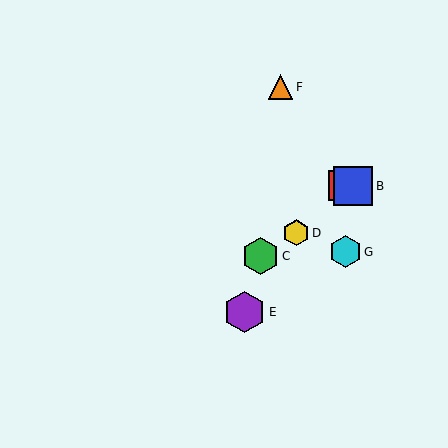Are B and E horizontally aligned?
No, B is at y≈186 and E is at y≈312.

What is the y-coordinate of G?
Object G is at y≈252.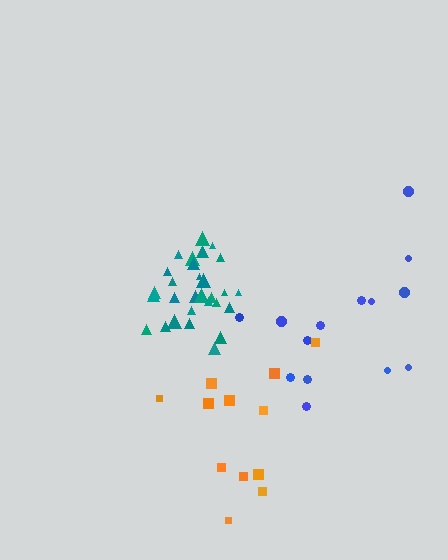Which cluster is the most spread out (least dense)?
Blue.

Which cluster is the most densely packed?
Teal.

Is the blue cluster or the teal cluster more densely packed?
Teal.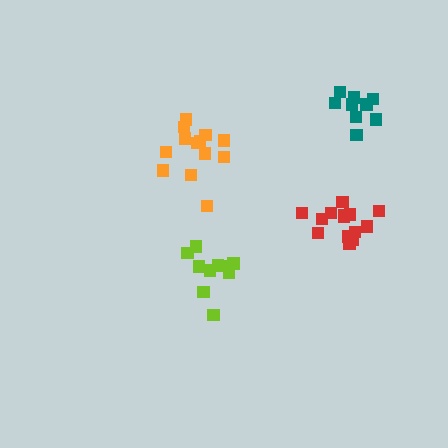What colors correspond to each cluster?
The clusters are colored: red, teal, lime, orange.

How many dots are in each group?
Group 1: 14 dots, Group 2: 9 dots, Group 3: 10 dots, Group 4: 13 dots (46 total).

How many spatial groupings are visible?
There are 4 spatial groupings.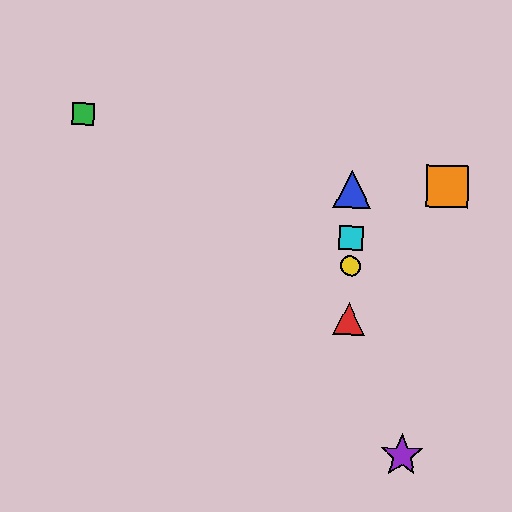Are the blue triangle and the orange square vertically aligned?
No, the blue triangle is at x≈352 and the orange square is at x≈447.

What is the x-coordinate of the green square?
The green square is at x≈83.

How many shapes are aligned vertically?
4 shapes (the red triangle, the blue triangle, the yellow circle, the cyan square) are aligned vertically.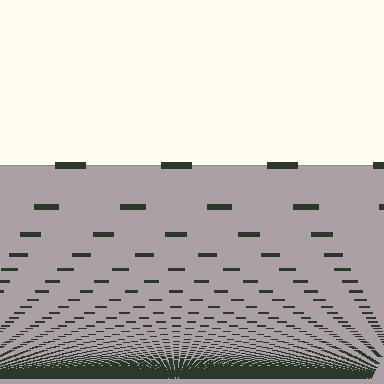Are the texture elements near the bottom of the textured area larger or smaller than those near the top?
Smaller. The gradient is inverted — elements near the bottom are smaller and denser.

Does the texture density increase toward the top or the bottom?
Density increases toward the bottom.